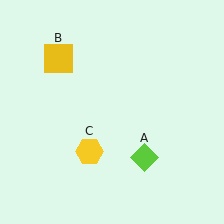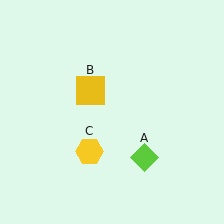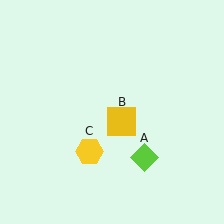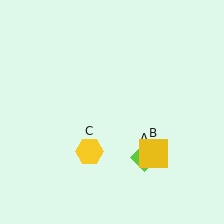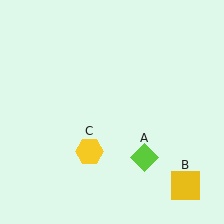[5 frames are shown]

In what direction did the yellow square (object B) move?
The yellow square (object B) moved down and to the right.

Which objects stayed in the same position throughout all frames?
Lime diamond (object A) and yellow hexagon (object C) remained stationary.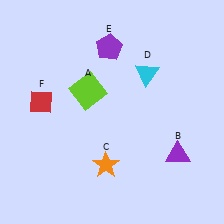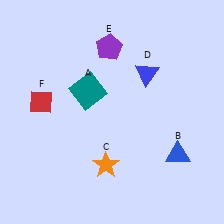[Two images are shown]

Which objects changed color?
A changed from lime to teal. B changed from purple to blue. D changed from cyan to blue.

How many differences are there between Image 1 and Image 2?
There are 3 differences between the two images.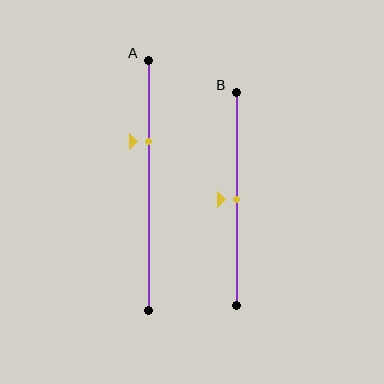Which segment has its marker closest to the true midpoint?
Segment B has its marker closest to the true midpoint.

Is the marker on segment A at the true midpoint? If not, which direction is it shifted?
No, the marker on segment A is shifted upward by about 18% of the segment length.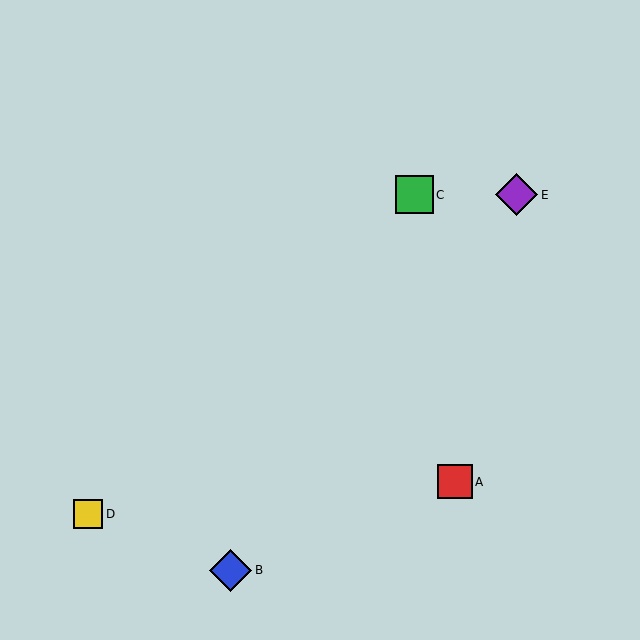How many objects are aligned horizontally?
2 objects (C, E) are aligned horizontally.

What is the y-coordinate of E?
Object E is at y≈195.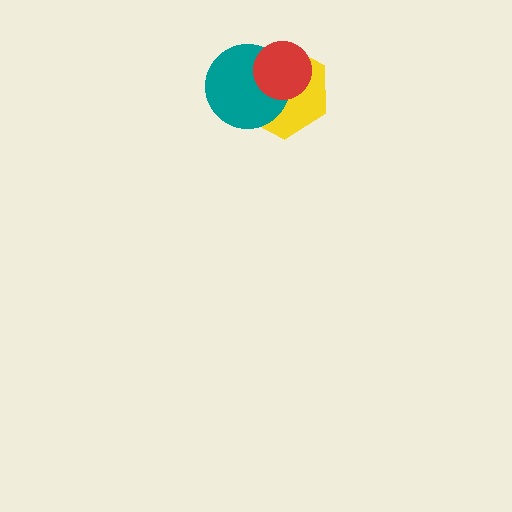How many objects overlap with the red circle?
2 objects overlap with the red circle.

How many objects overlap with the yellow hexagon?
2 objects overlap with the yellow hexagon.